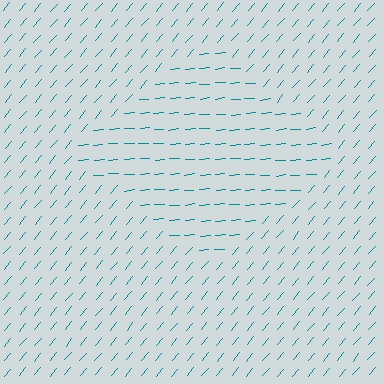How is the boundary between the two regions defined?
The boundary is defined purely by a change in line orientation (approximately 45 degrees difference). All lines are the same color and thickness.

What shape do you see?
I see a diamond.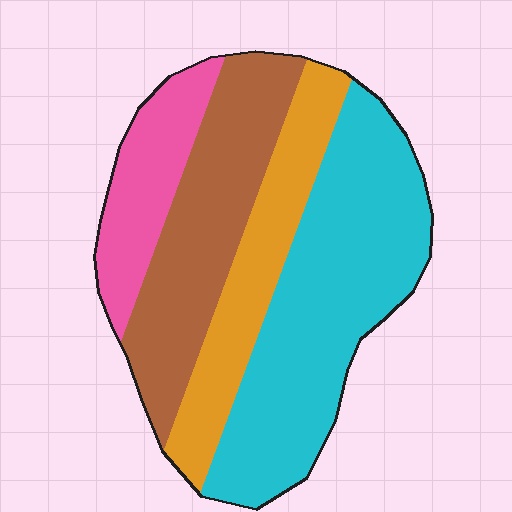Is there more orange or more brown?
Brown.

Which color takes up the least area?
Pink, at roughly 15%.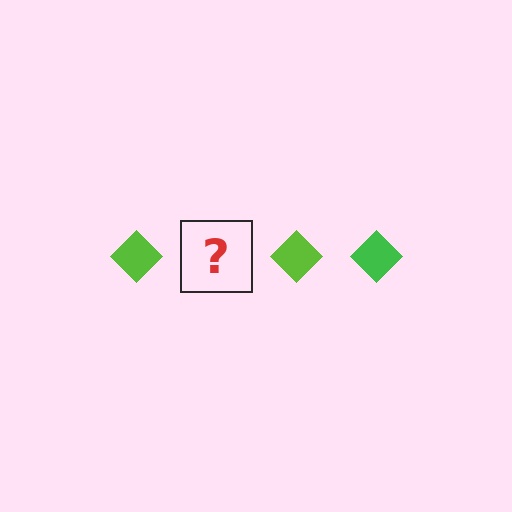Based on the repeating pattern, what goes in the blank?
The blank should be a green diamond.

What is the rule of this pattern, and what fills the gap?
The rule is that the pattern cycles through lime, green diamonds. The gap should be filled with a green diamond.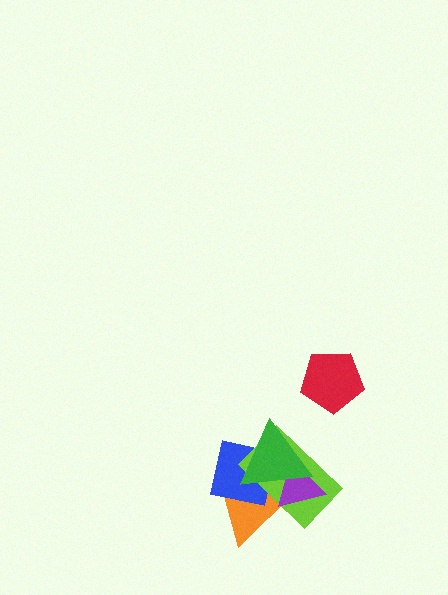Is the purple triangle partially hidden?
Yes, it is partially covered by another shape.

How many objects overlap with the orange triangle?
4 objects overlap with the orange triangle.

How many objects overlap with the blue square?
4 objects overlap with the blue square.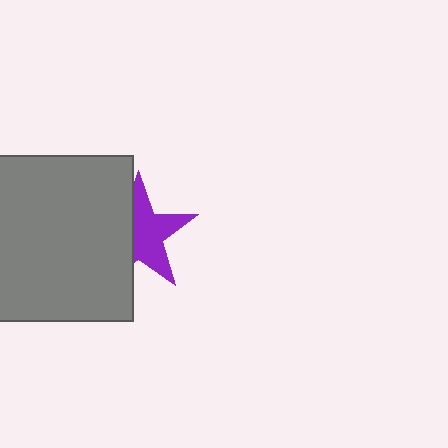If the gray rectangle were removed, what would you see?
You would see the complete purple star.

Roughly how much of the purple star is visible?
About half of it is visible (roughly 58%).